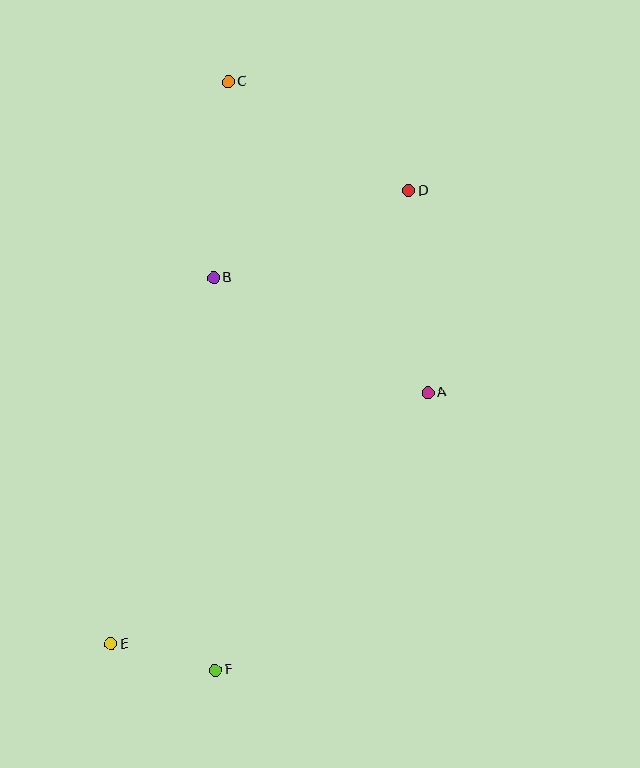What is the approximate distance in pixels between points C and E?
The distance between C and E is approximately 575 pixels.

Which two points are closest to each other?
Points E and F are closest to each other.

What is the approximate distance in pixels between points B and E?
The distance between B and E is approximately 380 pixels.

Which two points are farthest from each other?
Points C and F are farthest from each other.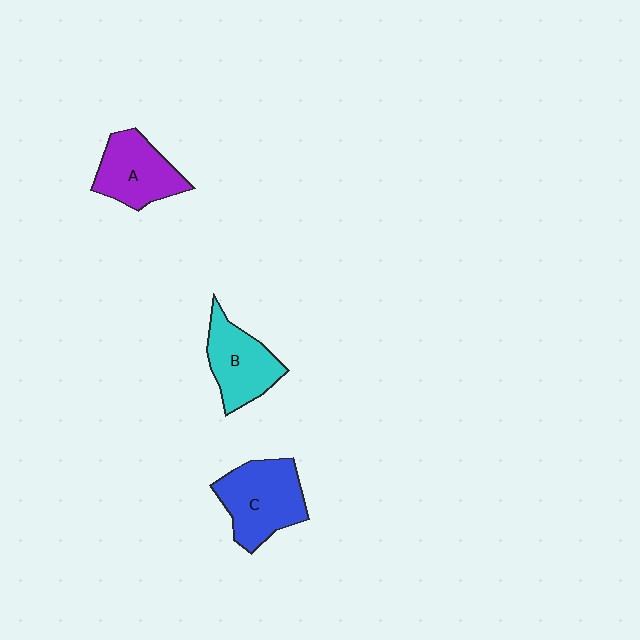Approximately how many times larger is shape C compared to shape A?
Approximately 1.2 times.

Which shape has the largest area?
Shape C (blue).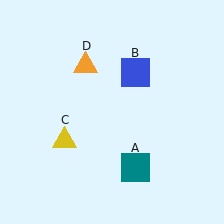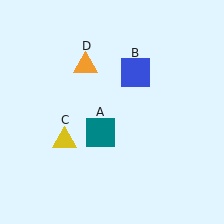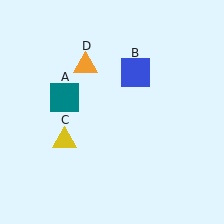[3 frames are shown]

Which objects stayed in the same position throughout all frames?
Blue square (object B) and yellow triangle (object C) and orange triangle (object D) remained stationary.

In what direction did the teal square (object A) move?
The teal square (object A) moved up and to the left.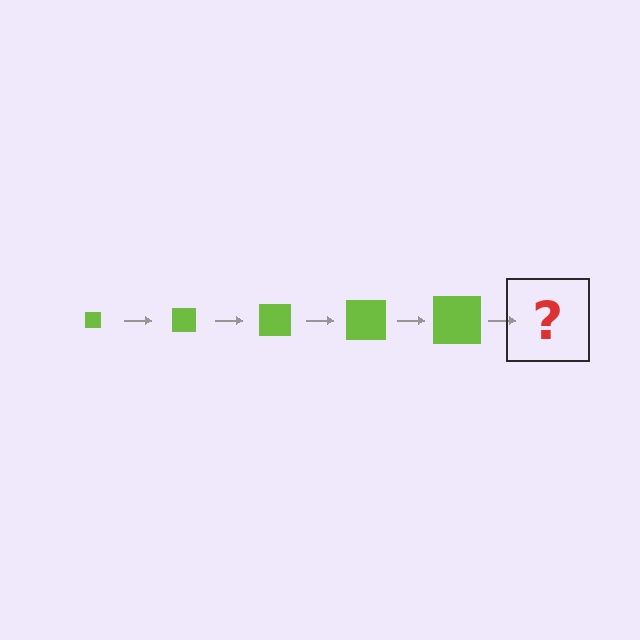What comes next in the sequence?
The next element should be a lime square, larger than the previous one.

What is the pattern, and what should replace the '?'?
The pattern is that the square gets progressively larger each step. The '?' should be a lime square, larger than the previous one.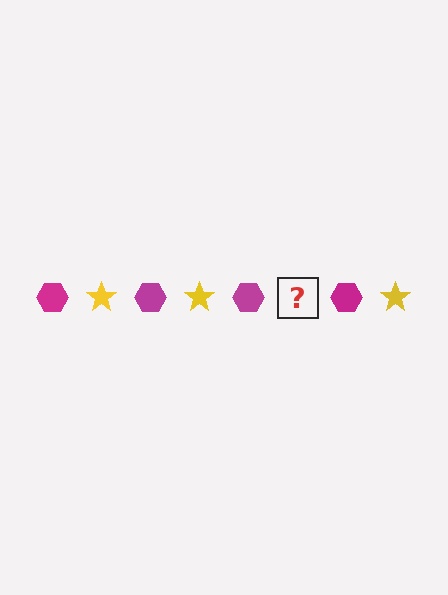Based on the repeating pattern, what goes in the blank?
The blank should be a yellow star.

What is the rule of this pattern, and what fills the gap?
The rule is that the pattern alternates between magenta hexagon and yellow star. The gap should be filled with a yellow star.